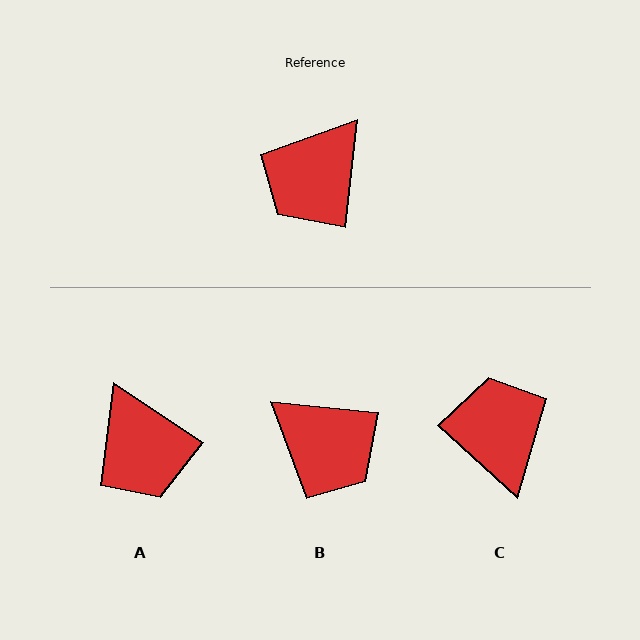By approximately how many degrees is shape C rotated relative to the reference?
Approximately 126 degrees clockwise.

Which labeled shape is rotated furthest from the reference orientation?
C, about 126 degrees away.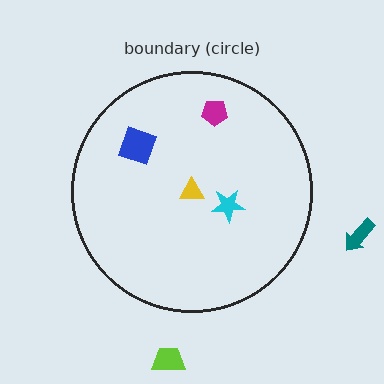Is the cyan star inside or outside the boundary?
Inside.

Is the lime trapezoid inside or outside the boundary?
Outside.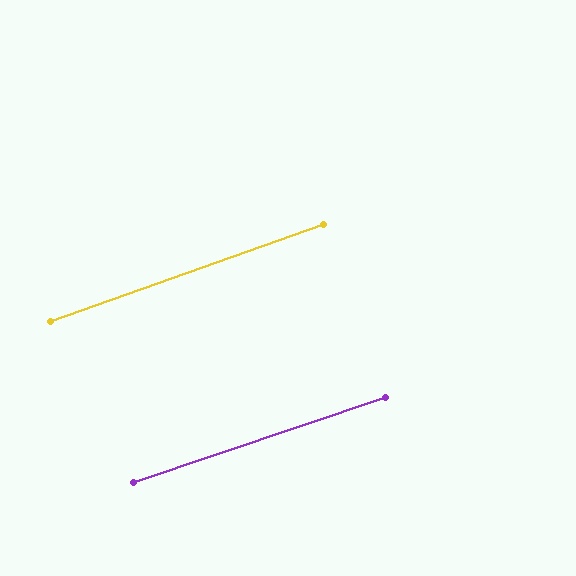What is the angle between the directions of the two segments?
Approximately 1 degree.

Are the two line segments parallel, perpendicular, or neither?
Parallel — their directions differ by only 1.0°.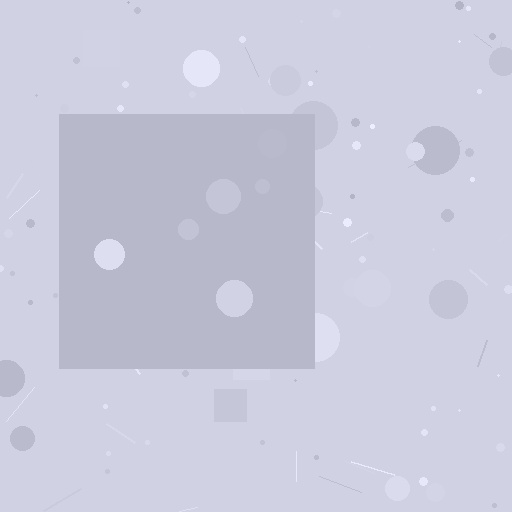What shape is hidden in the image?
A square is hidden in the image.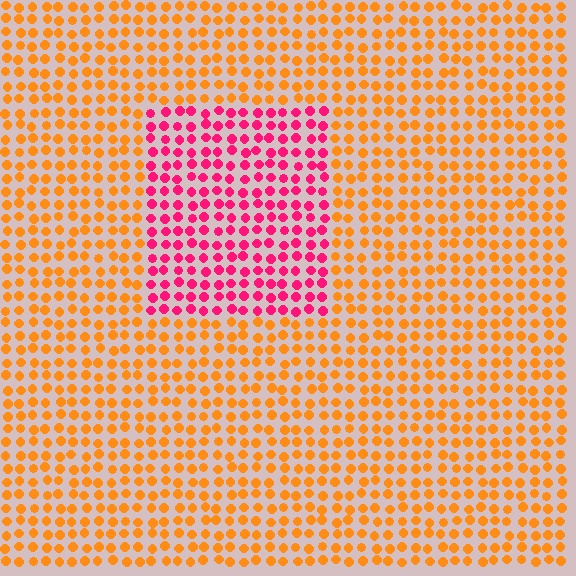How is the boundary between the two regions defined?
The boundary is defined purely by a slight shift in hue (about 56 degrees). Spacing, size, and orientation are identical on both sides.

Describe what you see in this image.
The image is filled with small orange elements in a uniform arrangement. A rectangle-shaped region is visible where the elements are tinted to a slightly different hue, forming a subtle color boundary.